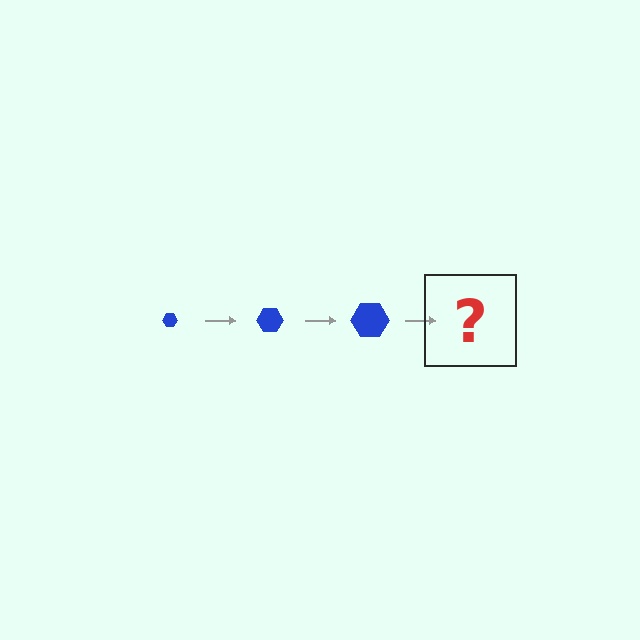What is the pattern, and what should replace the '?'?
The pattern is that the hexagon gets progressively larger each step. The '?' should be a blue hexagon, larger than the previous one.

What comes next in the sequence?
The next element should be a blue hexagon, larger than the previous one.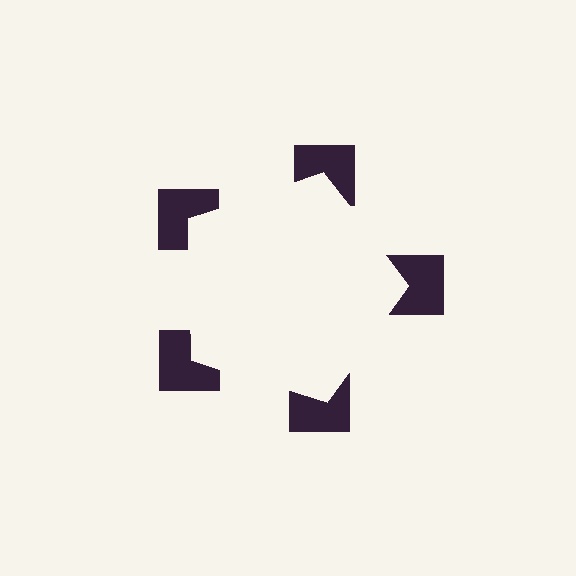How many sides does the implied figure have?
5 sides.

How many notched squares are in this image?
There are 5 — one at each vertex of the illusory pentagon.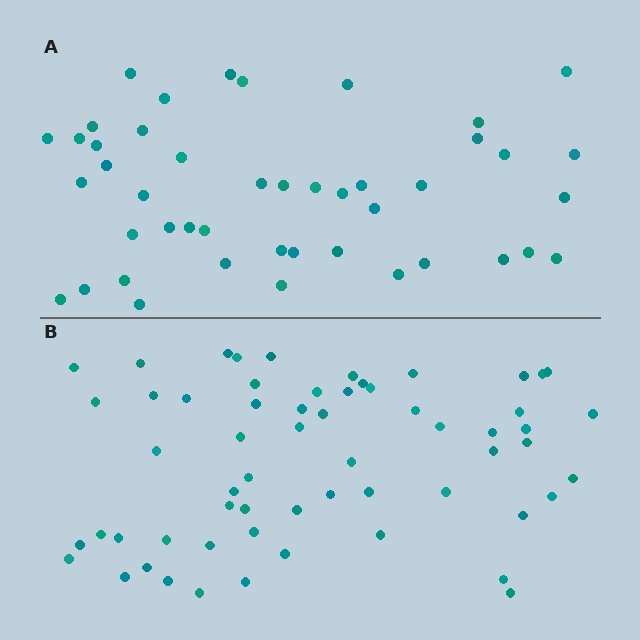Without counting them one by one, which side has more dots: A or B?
Region B (the bottom region) has more dots.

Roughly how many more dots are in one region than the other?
Region B has approximately 15 more dots than region A.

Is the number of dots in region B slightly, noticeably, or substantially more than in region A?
Region B has noticeably more, but not dramatically so. The ratio is roughly 1.3 to 1.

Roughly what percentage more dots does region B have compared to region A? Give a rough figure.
About 35% more.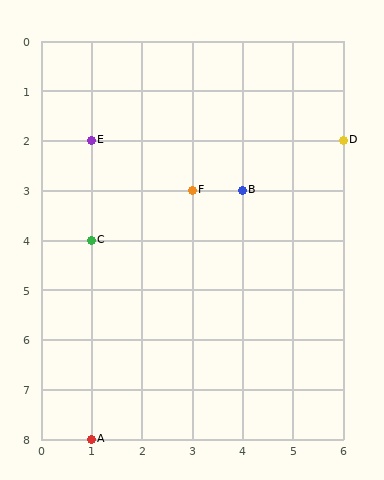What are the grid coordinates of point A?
Point A is at grid coordinates (1, 8).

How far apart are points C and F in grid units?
Points C and F are 2 columns and 1 row apart (about 2.2 grid units diagonally).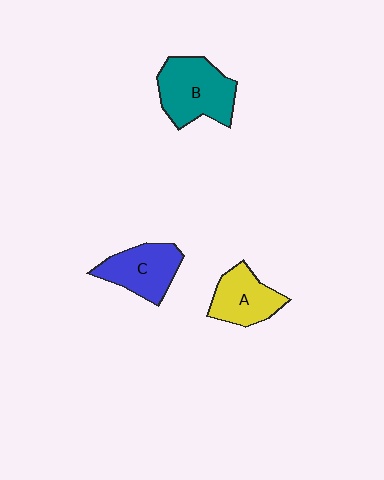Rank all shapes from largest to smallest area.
From largest to smallest: B (teal), C (blue), A (yellow).